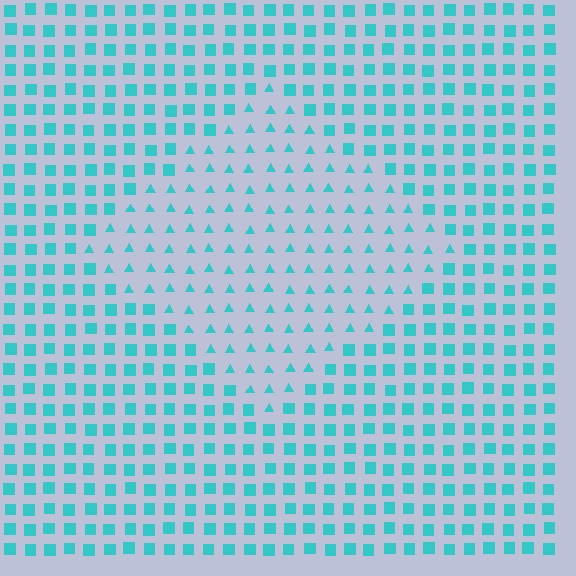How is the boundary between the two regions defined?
The boundary is defined by a change in element shape: triangles inside vs. squares outside. All elements share the same color and spacing.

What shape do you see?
I see a diamond.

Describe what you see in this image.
The image is filled with small cyan elements arranged in a uniform grid. A diamond-shaped region contains triangles, while the surrounding area contains squares. The boundary is defined purely by the change in element shape.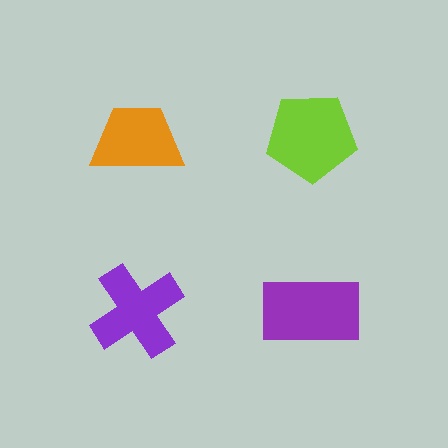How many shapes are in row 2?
2 shapes.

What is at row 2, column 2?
A purple rectangle.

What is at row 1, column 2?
A lime pentagon.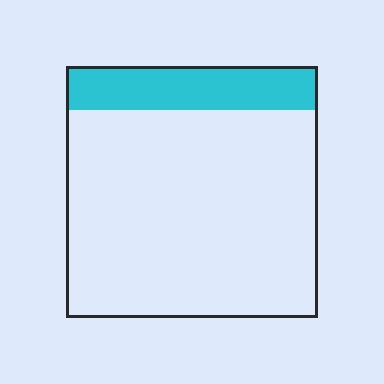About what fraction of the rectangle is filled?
About one sixth (1/6).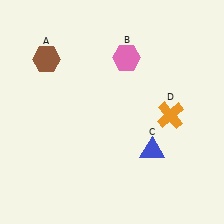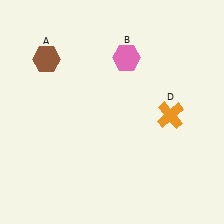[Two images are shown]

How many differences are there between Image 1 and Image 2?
There is 1 difference between the two images.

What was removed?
The blue triangle (C) was removed in Image 2.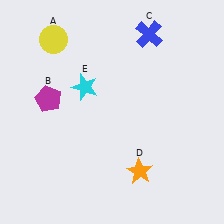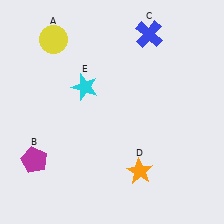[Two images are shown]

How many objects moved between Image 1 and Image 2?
1 object moved between the two images.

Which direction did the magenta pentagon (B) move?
The magenta pentagon (B) moved down.